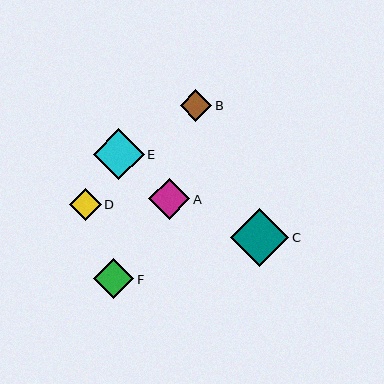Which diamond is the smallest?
Diamond B is the smallest with a size of approximately 32 pixels.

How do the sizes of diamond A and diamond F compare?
Diamond A and diamond F are approximately the same size.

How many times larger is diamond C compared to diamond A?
Diamond C is approximately 1.4 times the size of diamond A.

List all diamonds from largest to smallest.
From largest to smallest: C, E, A, F, D, B.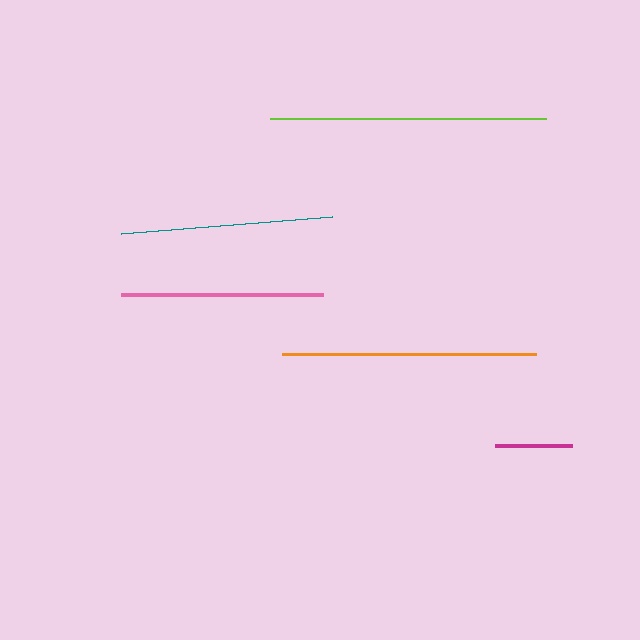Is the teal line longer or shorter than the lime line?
The lime line is longer than the teal line.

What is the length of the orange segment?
The orange segment is approximately 253 pixels long.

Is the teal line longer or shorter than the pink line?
The teal line is longer than the pink line.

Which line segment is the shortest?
The magenta line is the shortest at approximately 78 pixels.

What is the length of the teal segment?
The teal segment is approximately 212 pixels long.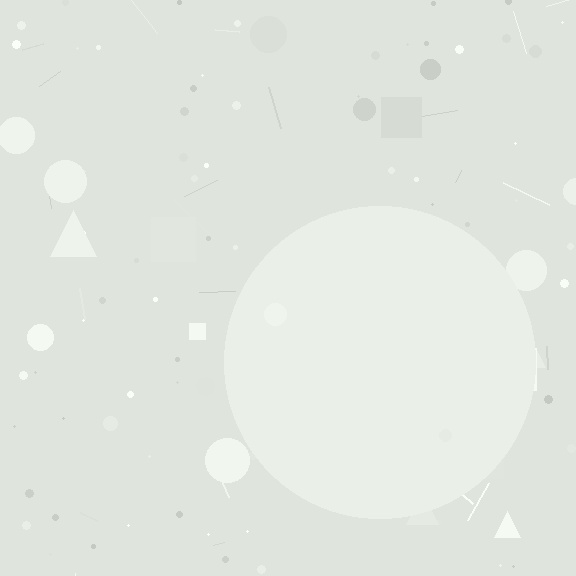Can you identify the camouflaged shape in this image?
The camouflaged shape is a circle.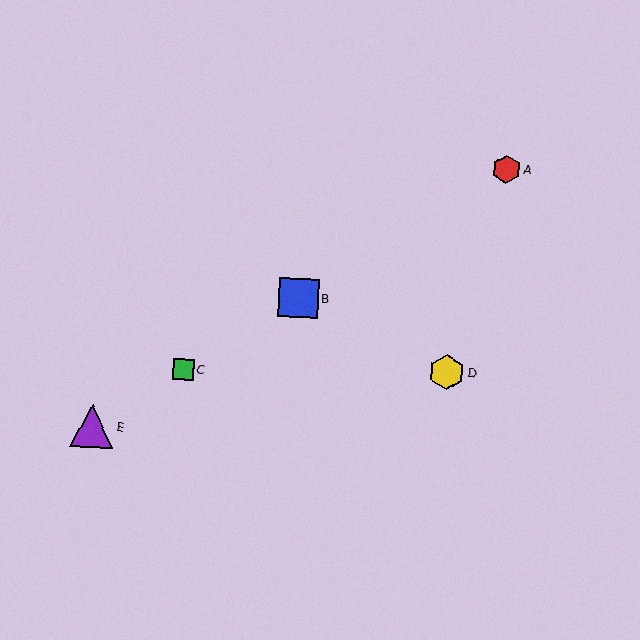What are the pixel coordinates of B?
Object B is at (299, 298).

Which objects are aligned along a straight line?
Objects A, B, C, E are aligned along a straight line.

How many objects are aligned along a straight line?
4 objects (A, B, C, E) are aligned along a straight line.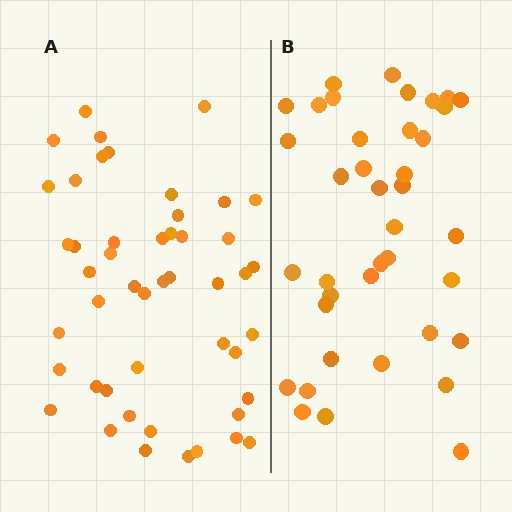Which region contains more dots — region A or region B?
Region A (the left region) has more dots.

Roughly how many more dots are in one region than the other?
Region A has roughly 8 or so more dots than region B.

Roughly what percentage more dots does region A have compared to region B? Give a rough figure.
About 25% more.